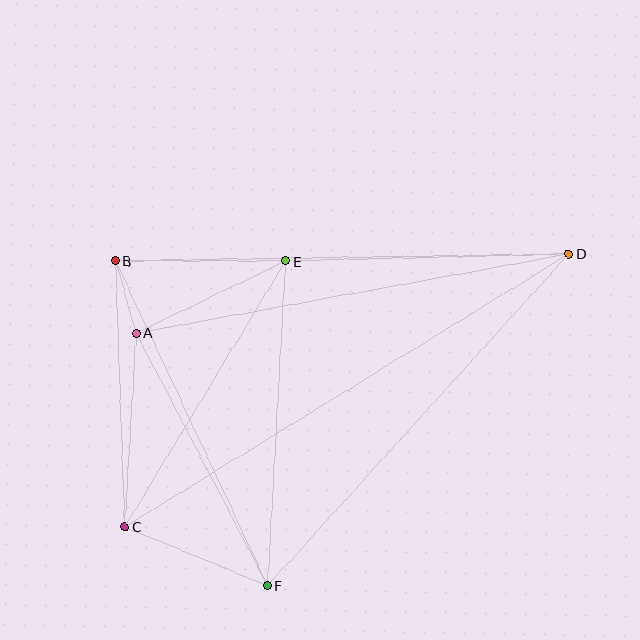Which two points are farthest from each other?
Points C and D are farthest from each other.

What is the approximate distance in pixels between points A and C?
The distance between A and C is approximately 194 pixels.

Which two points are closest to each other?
Points A and B are closest to each other.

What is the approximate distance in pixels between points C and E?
The distance between C and E is approximately 310 pixels.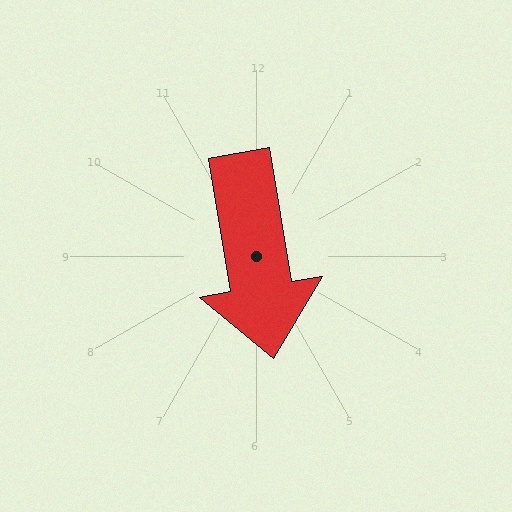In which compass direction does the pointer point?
South.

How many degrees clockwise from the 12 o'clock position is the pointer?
Approximately 171 degrees.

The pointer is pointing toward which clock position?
Roughly 6 o'clock.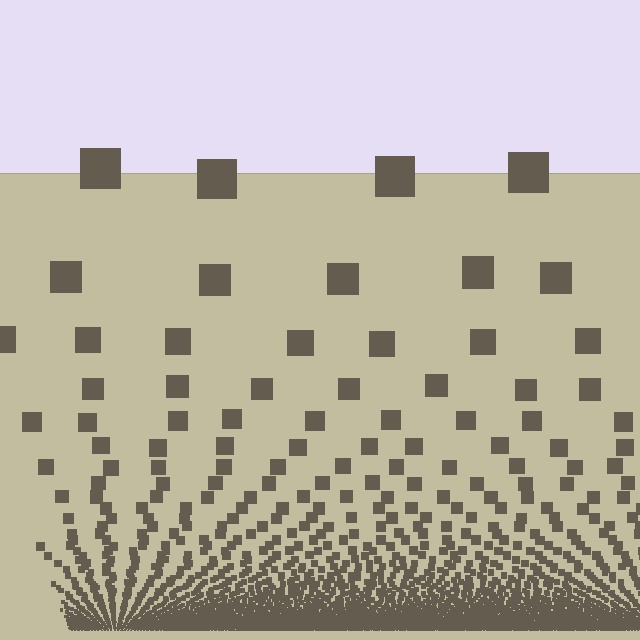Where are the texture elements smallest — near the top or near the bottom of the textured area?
Near the bottom.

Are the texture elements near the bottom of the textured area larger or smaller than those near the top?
Smaller. The gradient is inverted — elements near the bottom are smaller and denser.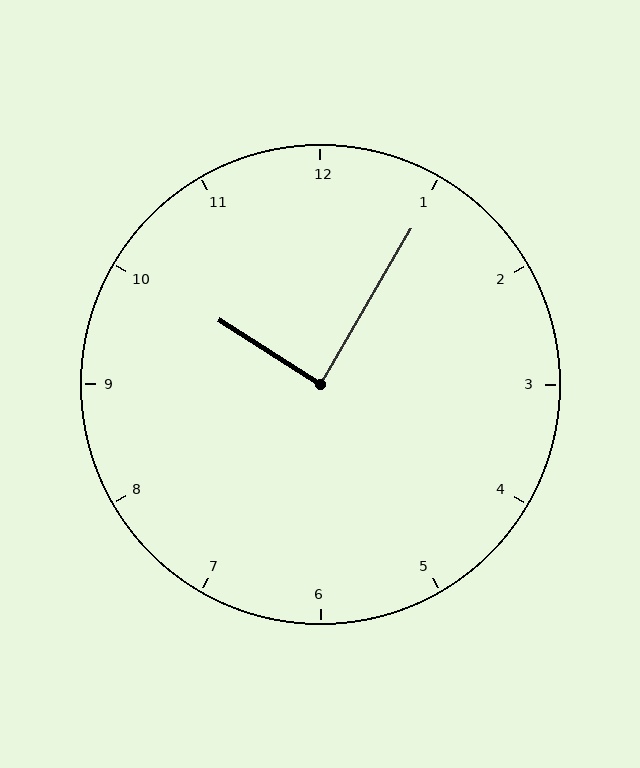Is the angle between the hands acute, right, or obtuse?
It is right.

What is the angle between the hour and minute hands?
Approximately 88 degrees.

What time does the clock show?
10:05.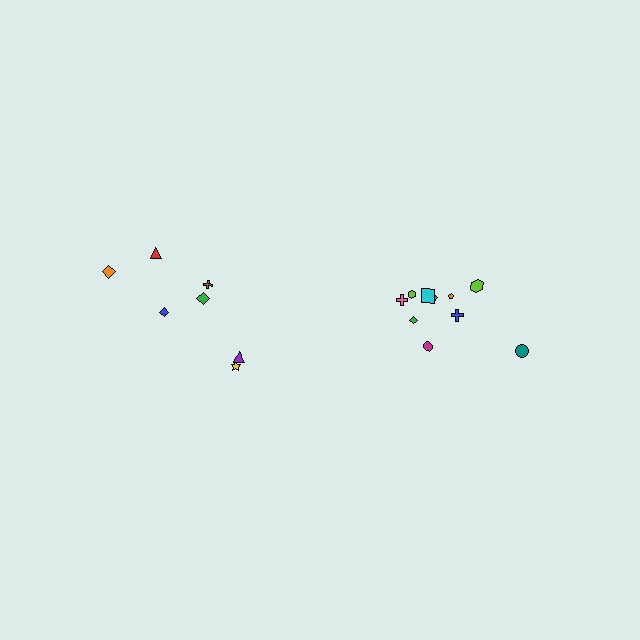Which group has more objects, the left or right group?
The right group.